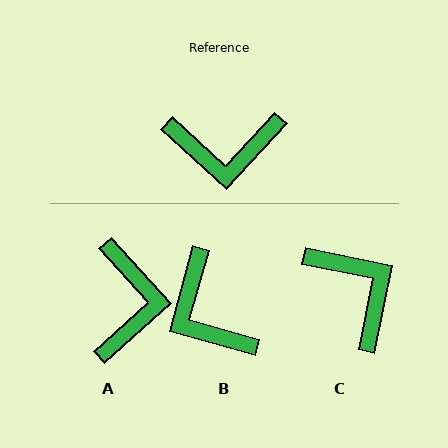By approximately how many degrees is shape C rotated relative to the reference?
Approximately 121 degrees counter-clockwise.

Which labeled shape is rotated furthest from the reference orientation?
C, about 121 degrees away.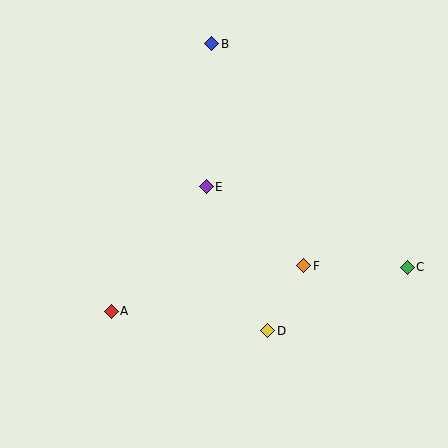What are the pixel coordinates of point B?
Point B is at (212, 44).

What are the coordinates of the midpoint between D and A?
The midpoint between D and A is at (189, 321).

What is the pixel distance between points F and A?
The distance between F and A is 198 pixels.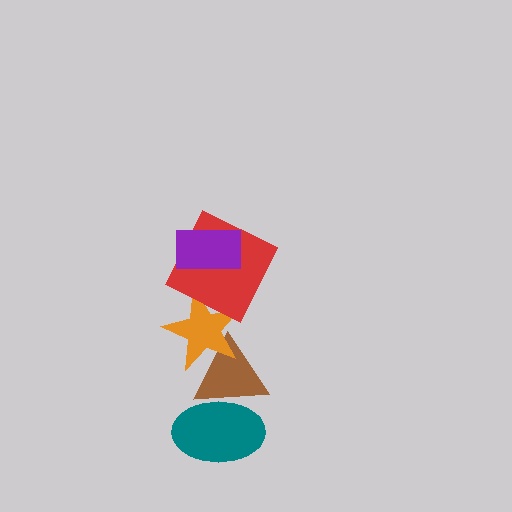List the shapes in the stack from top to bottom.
From top to bottom: the purple rectangle, the red square, the orange star, the brown triangle, the teal ellipse.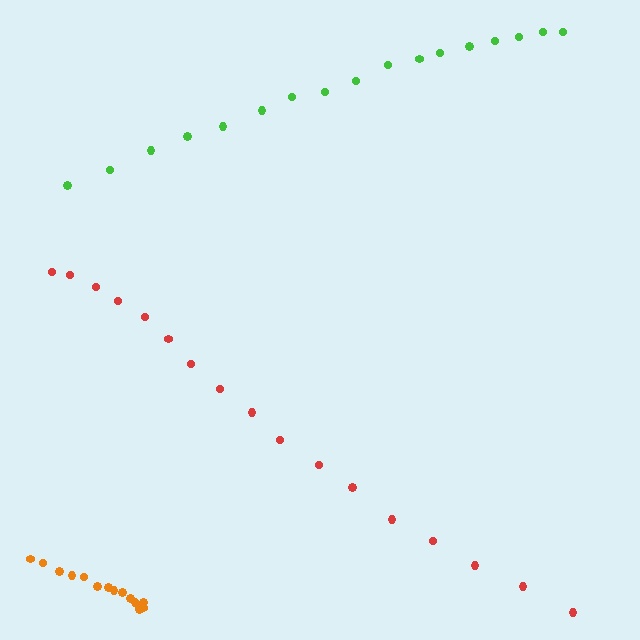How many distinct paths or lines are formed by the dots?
There are 3 distinct paths.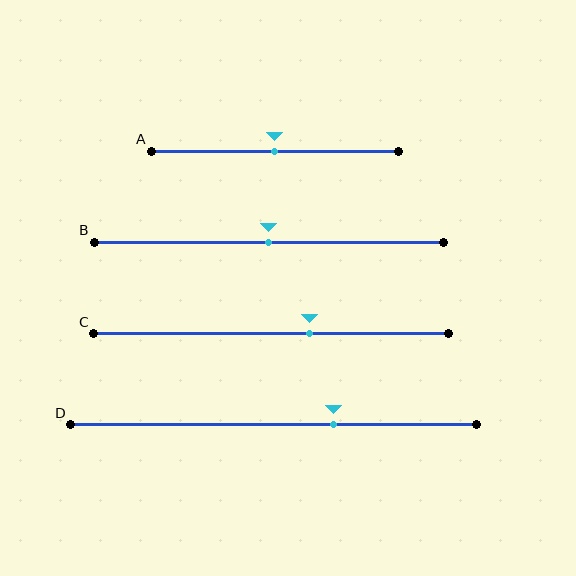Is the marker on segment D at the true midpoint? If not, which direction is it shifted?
No, the marker on segment D is shifted to the right by about 15% of the segment length.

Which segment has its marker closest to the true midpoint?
Segment A has its marker closest to the true midpoint.